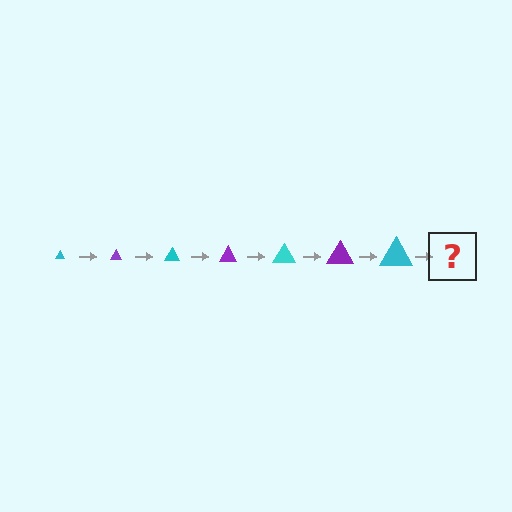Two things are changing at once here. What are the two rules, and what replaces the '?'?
The two rules are that the triangle grows larger each step and the color cycles through cyan and purple. The '?' should be a purple triangle, larger than the previous one.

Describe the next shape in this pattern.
It should be a purple triangle, larger than the previous one.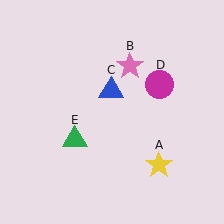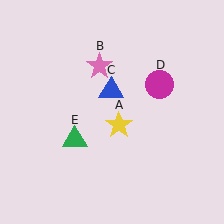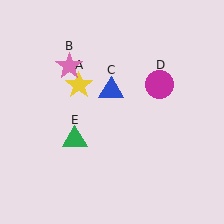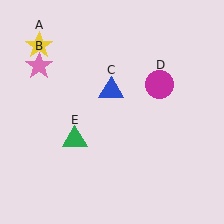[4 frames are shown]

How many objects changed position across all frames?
2 objects changed position: yellow star (object A), pink star (object B).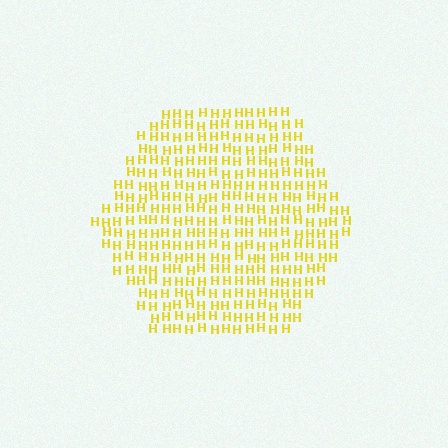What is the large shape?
The large shape is a hexagon.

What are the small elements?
The small elements are letter H's.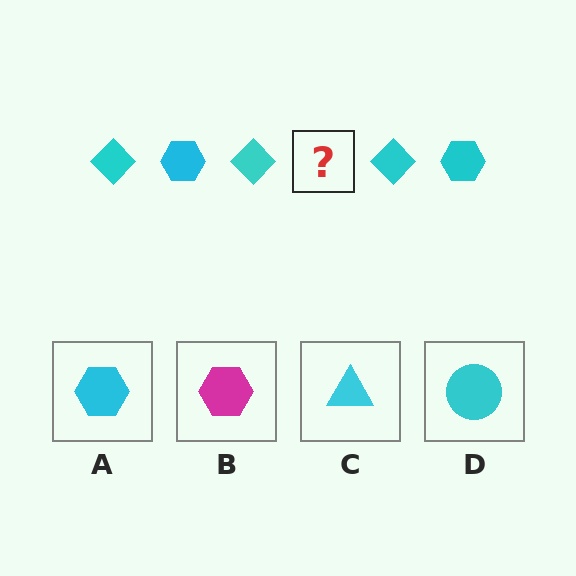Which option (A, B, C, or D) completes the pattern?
A.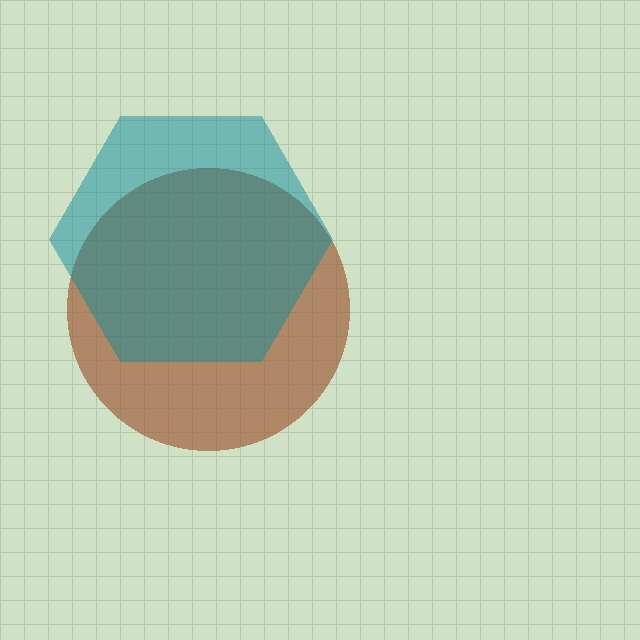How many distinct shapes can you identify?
There are 2 distinct shapes: a brown circle, a teal hexagon.